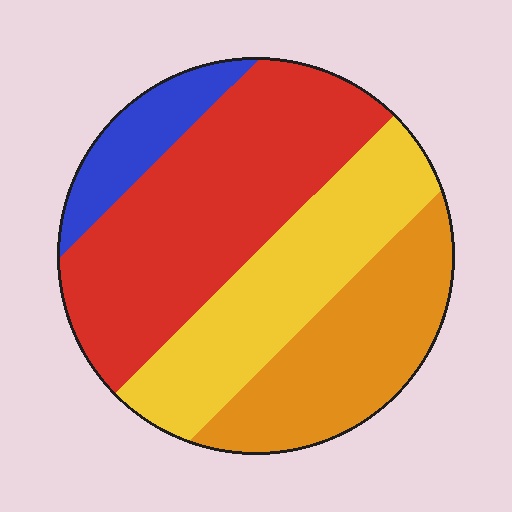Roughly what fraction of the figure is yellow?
Yellow takes up between a quarter and a half of the figure.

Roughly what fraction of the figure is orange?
Orange covers 24% of the figure.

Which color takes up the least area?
Blue, at roughly 10%.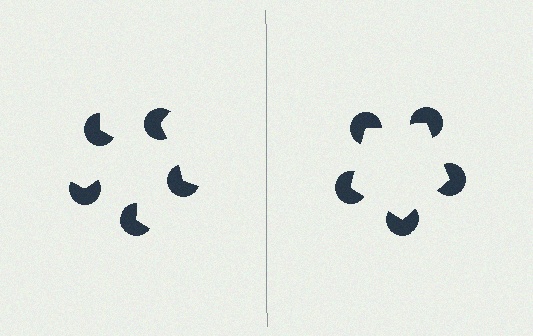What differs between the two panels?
The pac-man discs are positioned identically on both sides; only the wedge orientations differ. On the right they align to a pentagon; on the left they are misaligned.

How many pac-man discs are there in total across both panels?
10 — 5 on each side.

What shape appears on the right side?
An illusory pentagon.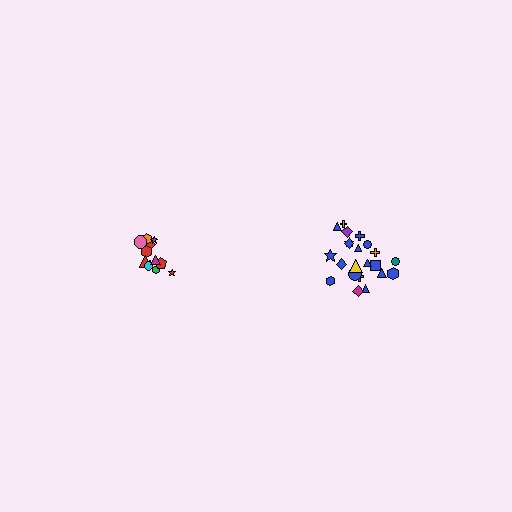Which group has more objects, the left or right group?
The right group.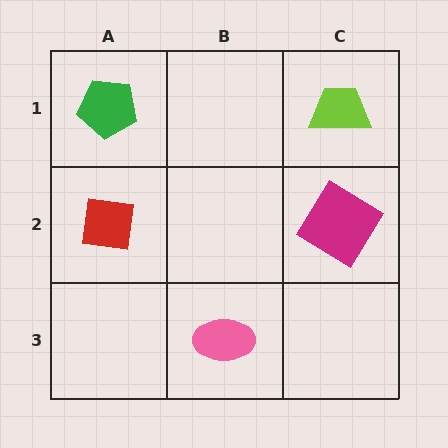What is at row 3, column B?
A pink ellipse.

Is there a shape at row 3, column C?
No, that cell is empty.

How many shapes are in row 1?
2 shapes.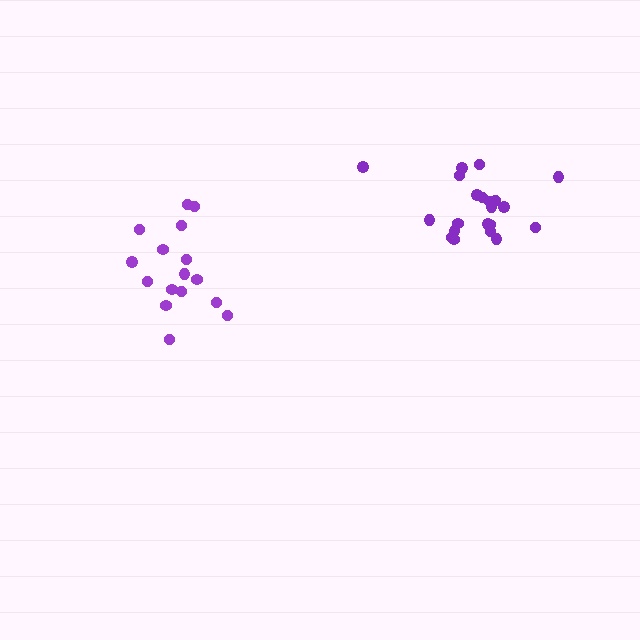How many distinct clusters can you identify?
There are 2 distinct clusters.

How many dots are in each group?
Group 1: 16 dots, Group 2: 21 dots (37 total).